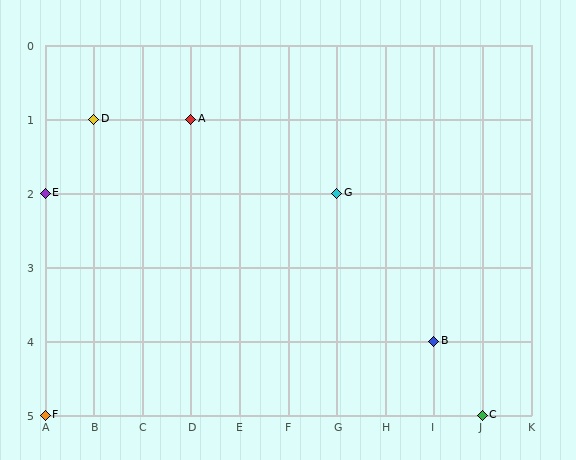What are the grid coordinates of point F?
Point F is at grid coordinates (A, 5).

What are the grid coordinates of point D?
Point D is at grid coordinates (B, 1).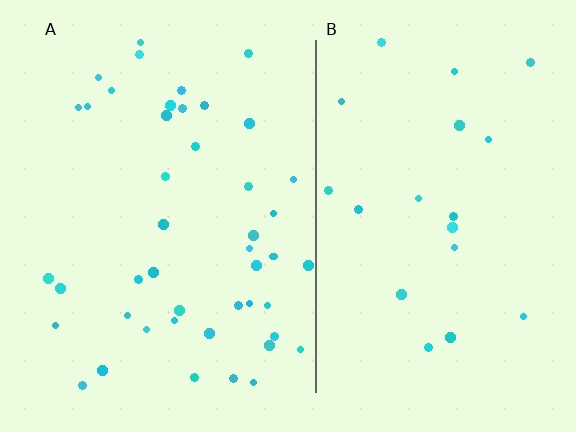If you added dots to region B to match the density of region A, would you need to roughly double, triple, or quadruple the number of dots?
Approximately double.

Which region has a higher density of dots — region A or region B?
A (the left).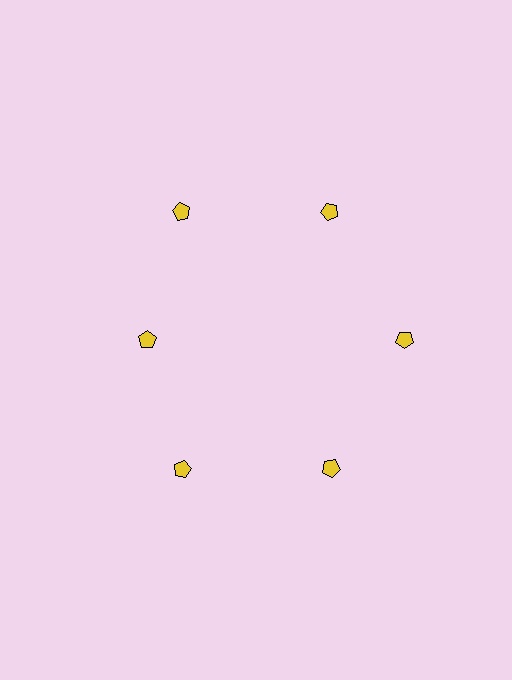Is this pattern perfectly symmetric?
No. The 6 yellow pentagons are arranged in a ring, but one element near the 9 o'clock position is pulled inward toward the center, breaking the 6-fold rotational symmetry.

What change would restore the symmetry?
The symmetry would be restored by moving it outward, back onto the ring so that all 6 pentagons sit at equal angles and equal distance from the center.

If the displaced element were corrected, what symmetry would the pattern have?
It would have 6-fold rotational symmetry — the pattern would map onto itself every 60 degrees.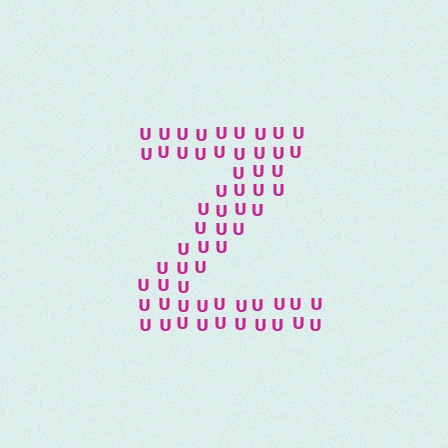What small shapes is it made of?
It is made of small letter U's.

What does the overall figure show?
The overall figure shows the letter Z.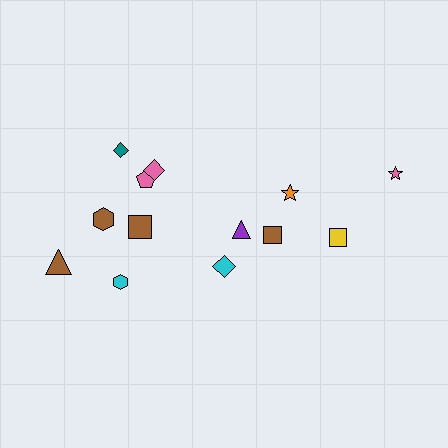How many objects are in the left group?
There are 8 objects.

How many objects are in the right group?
There are 5 objects.